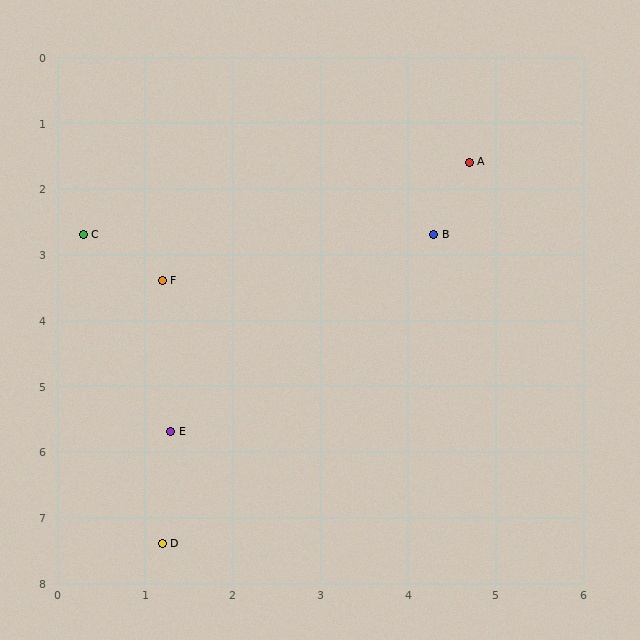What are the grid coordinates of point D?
Point D is at approximately (1.2, 7.4).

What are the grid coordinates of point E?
Point E is at approximately (1.3, 5.7).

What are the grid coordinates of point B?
Point B is at approximately (4.3, 2.7).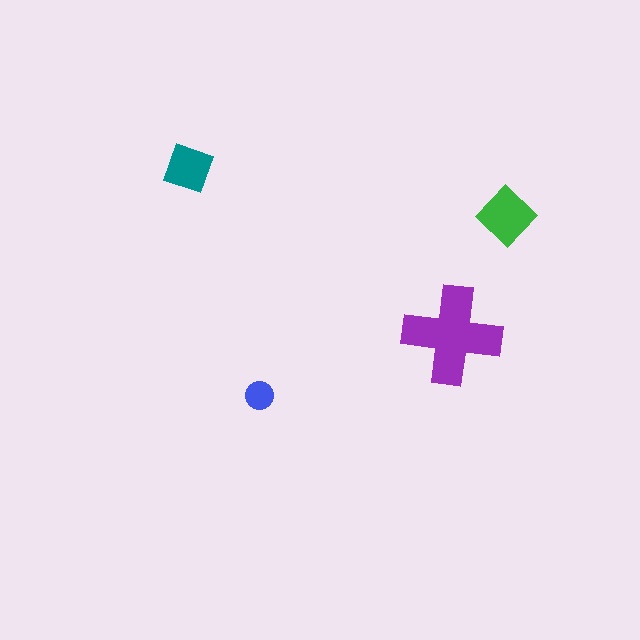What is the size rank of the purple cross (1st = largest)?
1st.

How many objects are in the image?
There are 4 objects in the image.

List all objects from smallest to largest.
The blue circle, the teal square, the green diamond, the purple cross.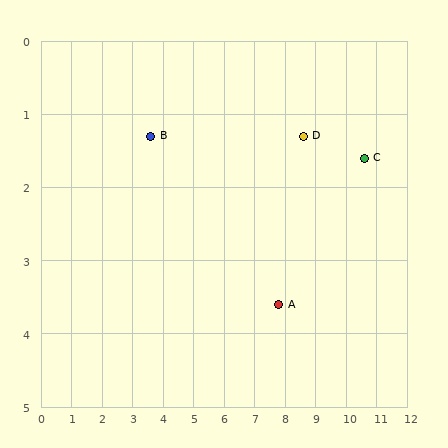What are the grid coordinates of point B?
Point B is at approximately (3.6, 1.3).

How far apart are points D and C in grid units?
Points D and C are about 2.0 grid units apart.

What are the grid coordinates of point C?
Point C is at approximately (10.6, 1.6).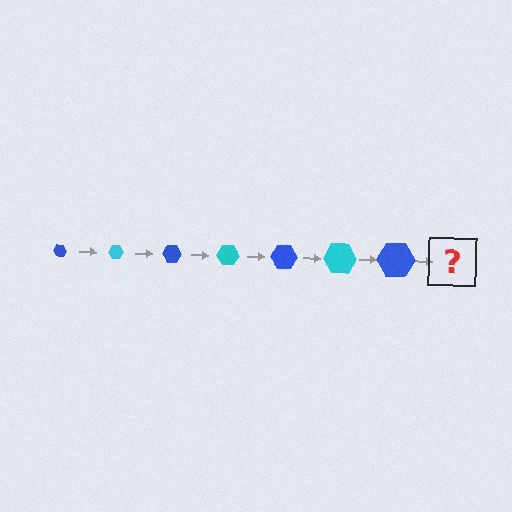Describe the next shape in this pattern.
It should be a cyan hexagon, larger than the previous one.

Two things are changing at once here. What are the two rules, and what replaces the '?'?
The two rules are that the hexagon grows larger each step and the color cycles through blue and cyan. The '?' should be a cyan hexagon, larger than the previous one.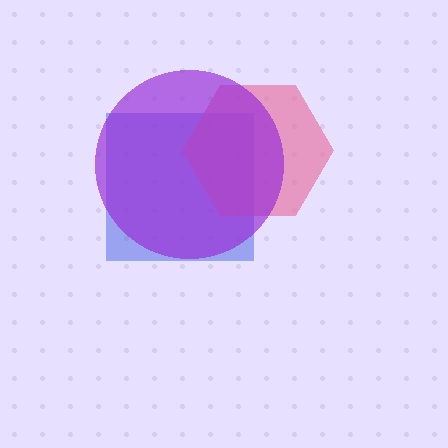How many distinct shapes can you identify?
There are 3 distinct shapes: a blue square, a pink hexagon, a purple circle.